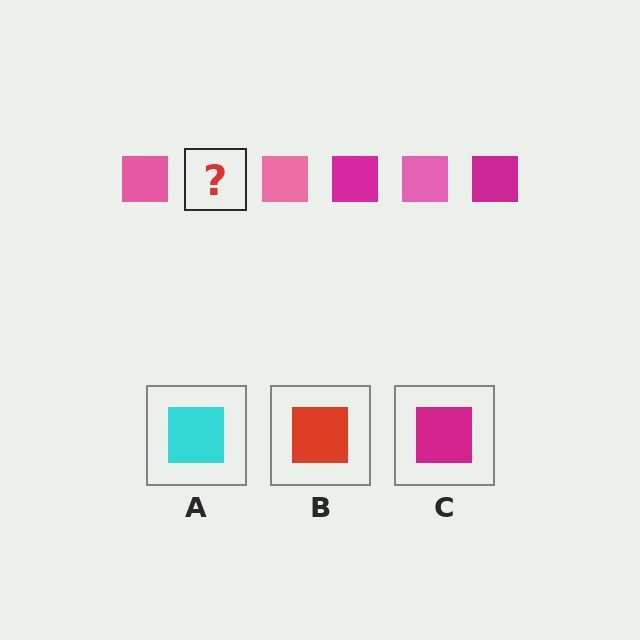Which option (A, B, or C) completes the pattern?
C.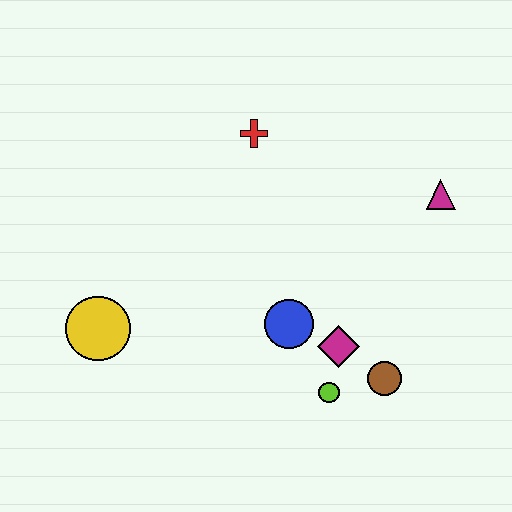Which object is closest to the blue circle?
The magenta diamond is closest to the blue circle.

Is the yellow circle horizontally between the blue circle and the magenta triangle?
No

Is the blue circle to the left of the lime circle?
Yes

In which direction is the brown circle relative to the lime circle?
The brown circle is to the right of the lime circle.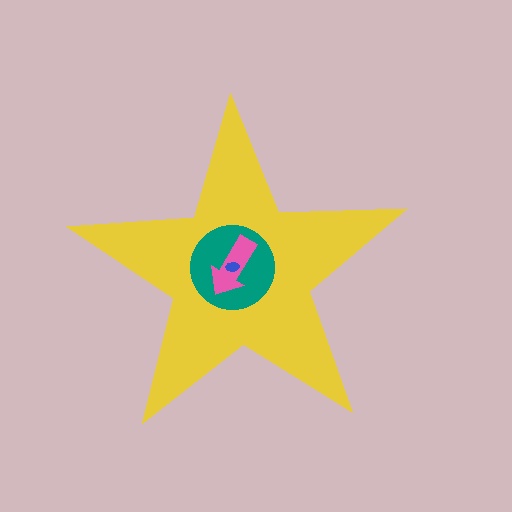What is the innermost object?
The blue ellipse.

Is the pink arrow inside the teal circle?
Yes.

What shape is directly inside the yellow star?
The teal circle.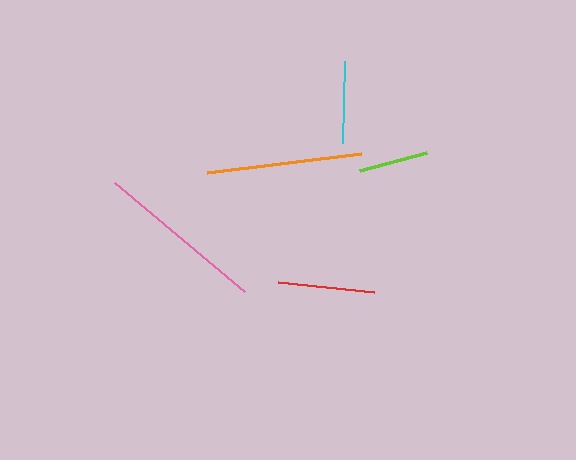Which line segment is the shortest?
The lime line is the shortest at approximately 70 pixels.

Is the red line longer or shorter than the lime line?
The red line is longer than the lime line.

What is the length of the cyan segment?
The cyan segment is approximately 81 pixels long.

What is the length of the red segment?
The red segment is approximately 97 pixels long.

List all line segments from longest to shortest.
From longest to shortest: pink, orange, red, cyan, lime.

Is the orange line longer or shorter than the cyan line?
The orange line is longer than the cyan line.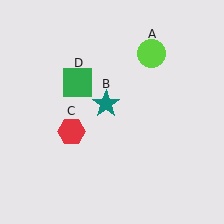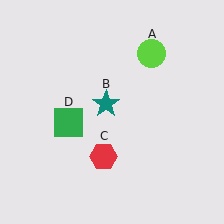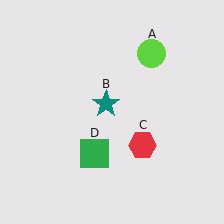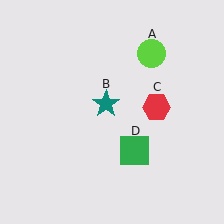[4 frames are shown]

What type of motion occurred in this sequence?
The red hexagon (object C), green square (object D) rotated counterclockwise around the center of the scene.